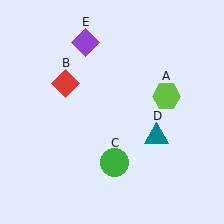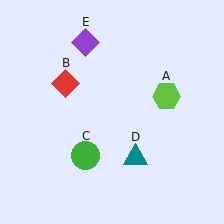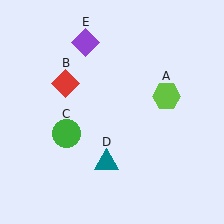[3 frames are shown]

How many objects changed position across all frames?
2 objects changed position: green circle (object C), teal triangle (object D).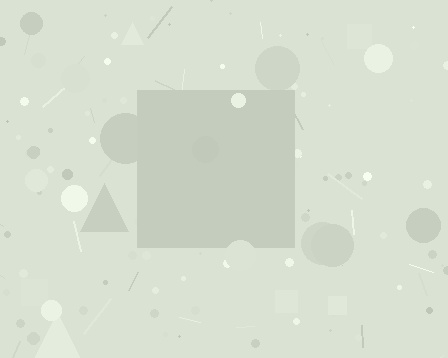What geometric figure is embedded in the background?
A square is embedded in the background.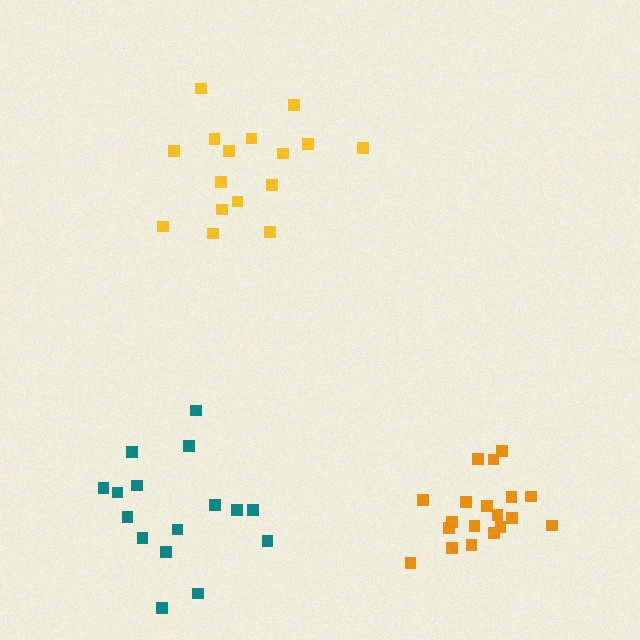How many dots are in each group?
Group 1: 16 dots, Group 2: 16 dots, Group 3: 19 dots (51 total).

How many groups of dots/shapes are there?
There are 3 groups.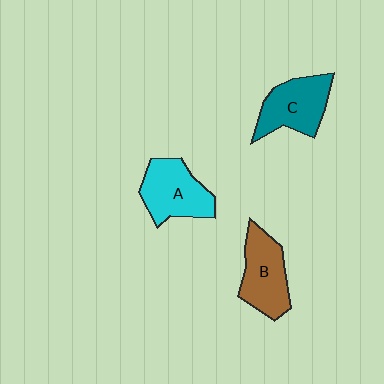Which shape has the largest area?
Shape A (cyan).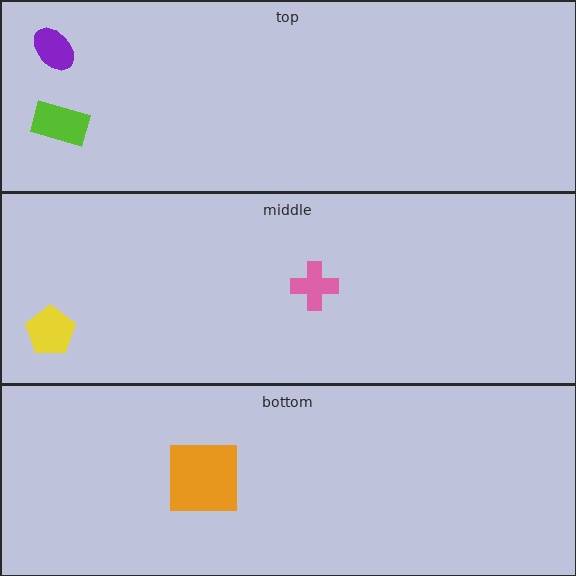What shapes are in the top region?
The purple ellipse, the lime rectangle.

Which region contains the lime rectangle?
The top region.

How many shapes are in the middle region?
2.